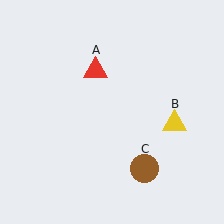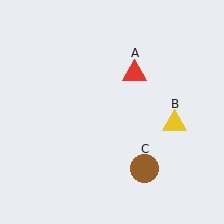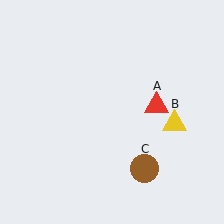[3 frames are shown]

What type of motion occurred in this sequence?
The red triangle (object A) rotated clockwise around the center of the scene.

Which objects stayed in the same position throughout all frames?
Yellow triangle (object B) and brown circle (object C) remained stationary.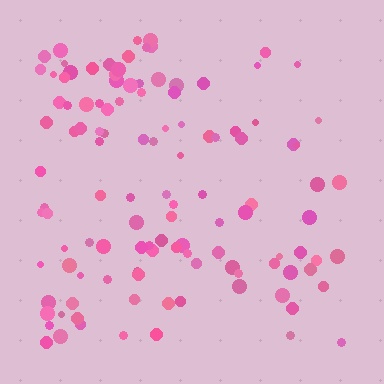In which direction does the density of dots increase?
From right to left, with the left side densest.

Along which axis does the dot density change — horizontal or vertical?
Horizontal.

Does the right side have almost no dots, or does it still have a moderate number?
Still a moderate number, just noticeably fewer than the left.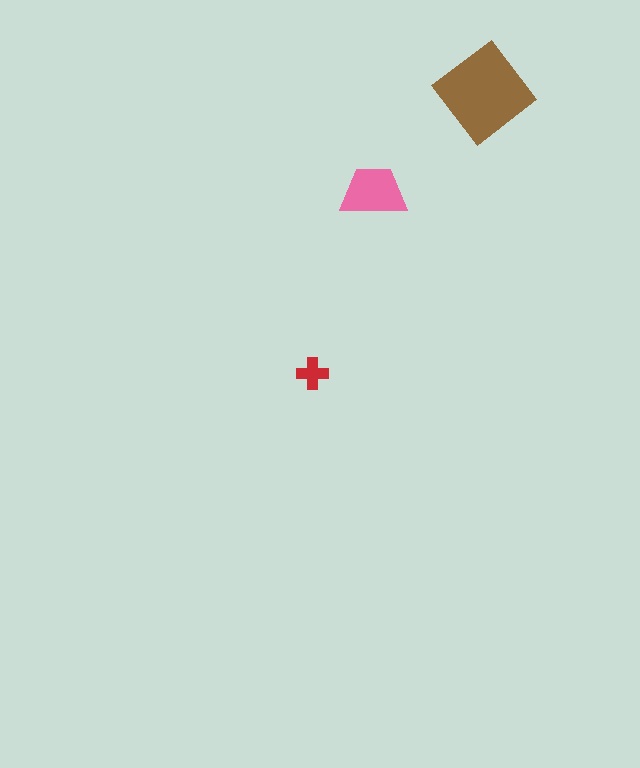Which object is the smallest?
The red cross.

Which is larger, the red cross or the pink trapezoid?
The pink trapezoid.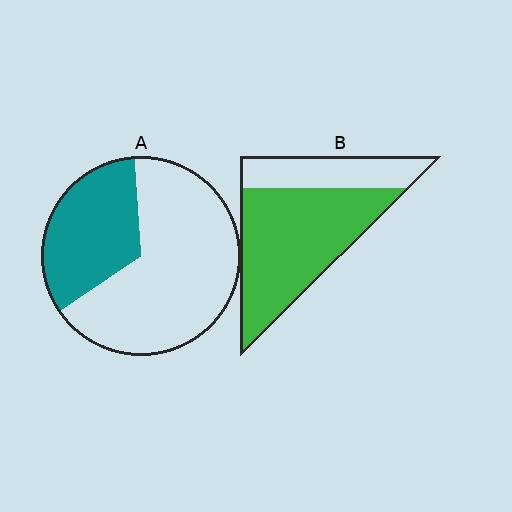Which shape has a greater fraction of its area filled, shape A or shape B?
Shape B.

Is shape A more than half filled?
No.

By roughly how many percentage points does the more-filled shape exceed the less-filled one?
By roughly 35 percentage points (B over A).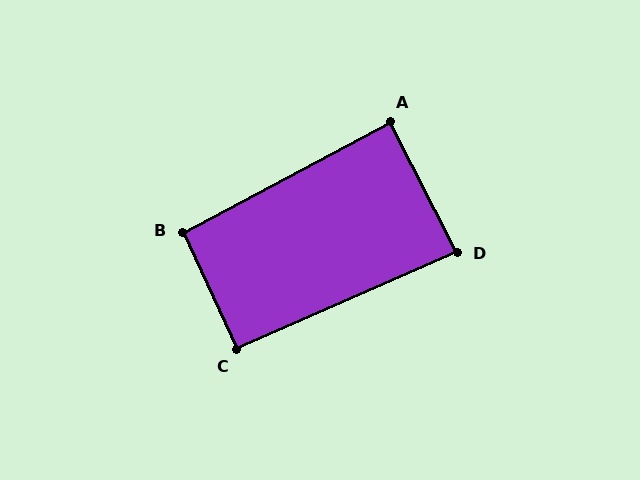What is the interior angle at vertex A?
Approximately 89 degrees (approximately right).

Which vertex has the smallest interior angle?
D, at approximately 87 degrees.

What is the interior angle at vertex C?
Approximately 91 degrees (approximately right).